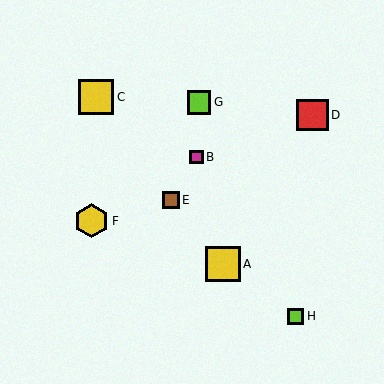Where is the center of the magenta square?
The center of the magenta square is at (196, 157).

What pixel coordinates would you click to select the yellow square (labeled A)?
Click at (223, 264) to select the yellow square A.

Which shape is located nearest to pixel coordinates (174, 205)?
The brown square (labeled E) at (171, 200) is nearest to that location.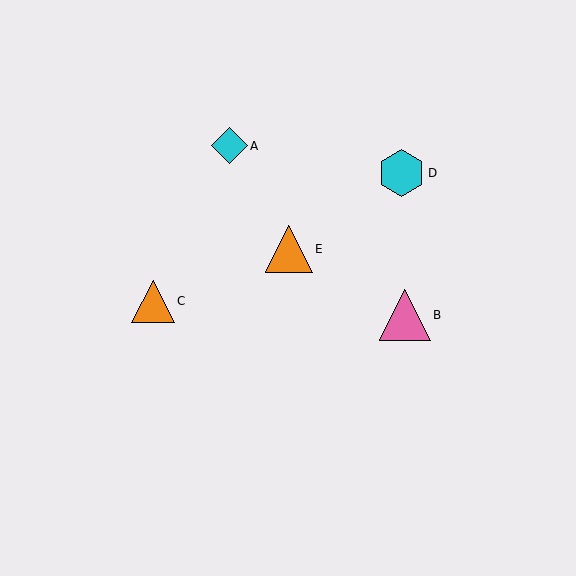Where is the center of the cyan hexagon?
The center of the cyan hexagon is at (402, 173).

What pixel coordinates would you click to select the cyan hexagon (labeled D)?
Click at (402, 173) to select the cyan hexagon D.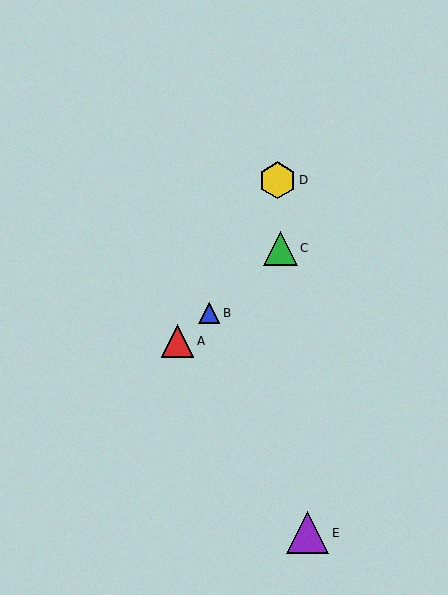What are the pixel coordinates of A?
Object A is at (177, 341).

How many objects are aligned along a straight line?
3 objects (A, B, C) are aligned along a straight line.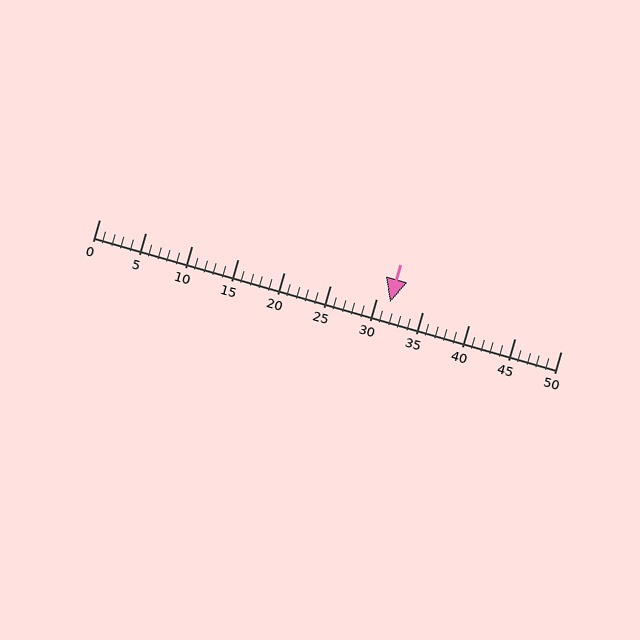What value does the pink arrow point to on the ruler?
The pink arrow points to approximately 32.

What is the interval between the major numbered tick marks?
The major tick marks are spaced 5 units apart.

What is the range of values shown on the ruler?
The ruler shows values from 0 to 50.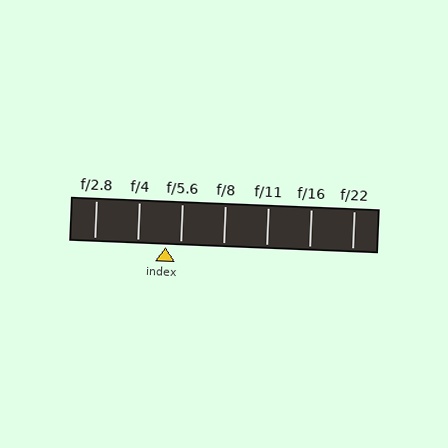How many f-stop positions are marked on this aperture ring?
There are 7 f-stop positions marked.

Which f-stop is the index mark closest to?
The index mark is closest to f/5.6.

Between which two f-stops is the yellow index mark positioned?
The index mark is between f/4 and f/5.6.